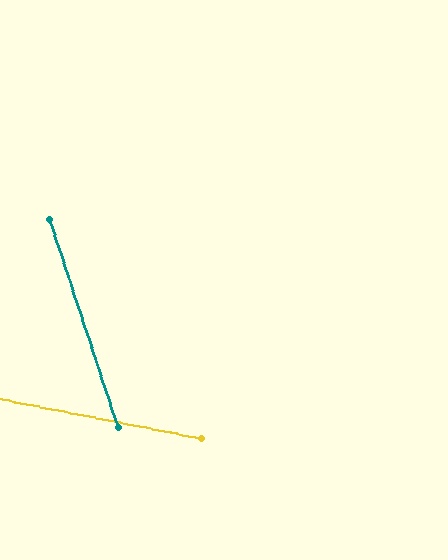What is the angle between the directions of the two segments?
Approximately 61 degrees.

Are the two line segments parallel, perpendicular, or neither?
Neither parallel nor perpendicular — they differ by about 61°.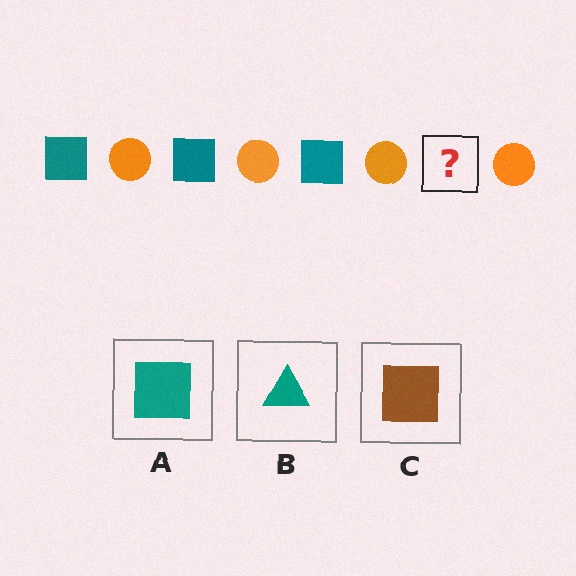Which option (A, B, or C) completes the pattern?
A.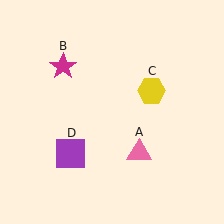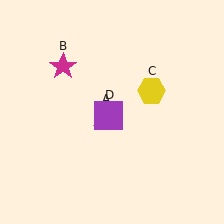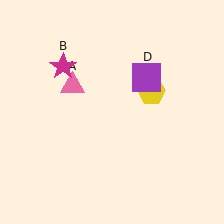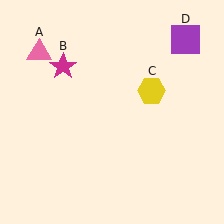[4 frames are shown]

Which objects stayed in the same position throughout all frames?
Magenta star (object B) and yellow hexagon (object C) remained stationary.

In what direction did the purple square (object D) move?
The purple square (object D) moved up and to the right.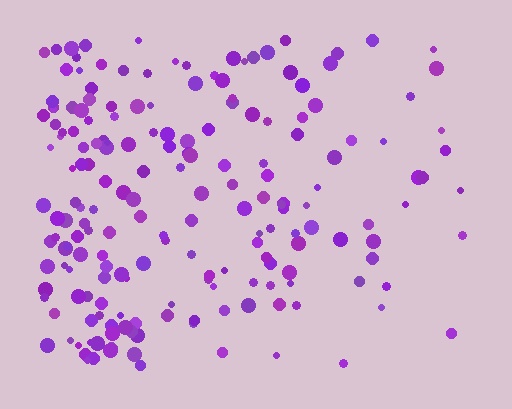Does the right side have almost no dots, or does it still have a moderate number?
Still a moderate number, just noticeably fewer than the left.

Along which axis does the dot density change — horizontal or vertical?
Horizontal.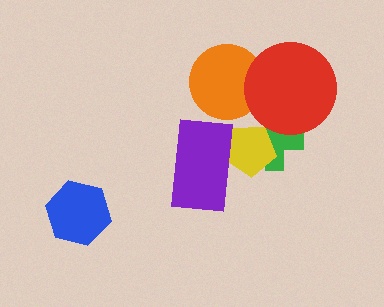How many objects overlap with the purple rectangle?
1 object overlaps with the purple rectangle.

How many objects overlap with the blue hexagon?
0 objects overlap with the blue hexagon.